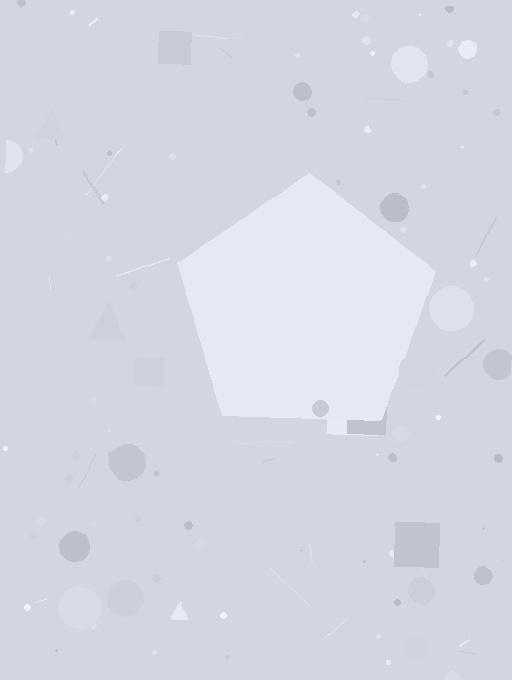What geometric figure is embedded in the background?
A pentagon is embedded in the background.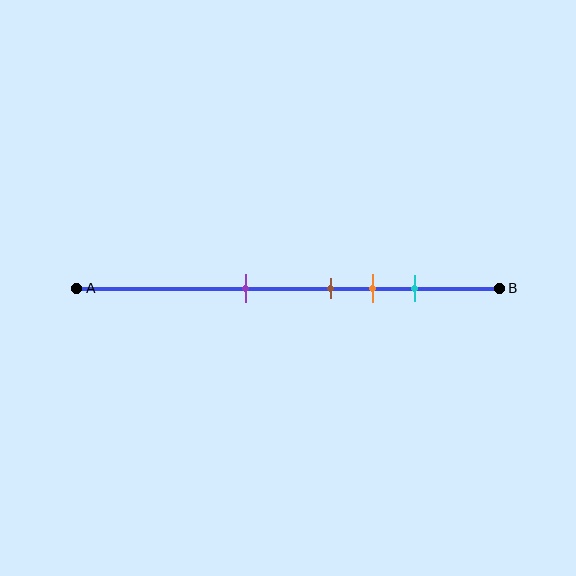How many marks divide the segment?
There are 4 marks dividing the segment.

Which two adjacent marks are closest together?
The brown and orange marks are the closest adjacent pair.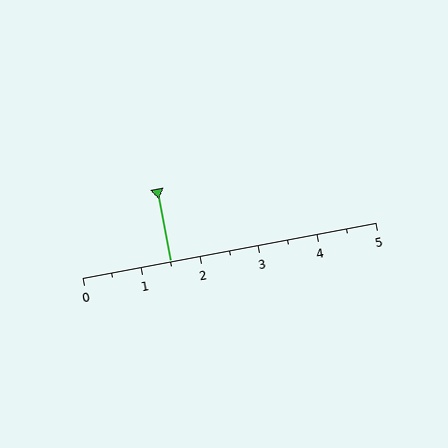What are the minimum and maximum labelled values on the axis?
The axis runs from 0 to 5.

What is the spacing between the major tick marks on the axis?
The major ticks are spaced 1 apart.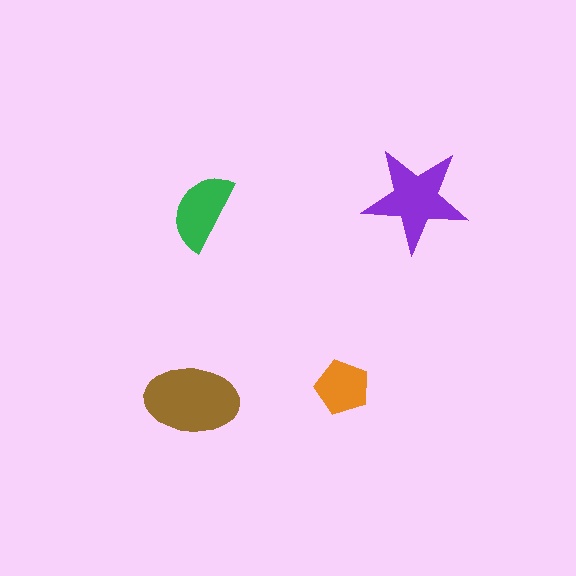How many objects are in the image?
There are 4 objects in the image.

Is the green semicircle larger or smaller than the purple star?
Smaller.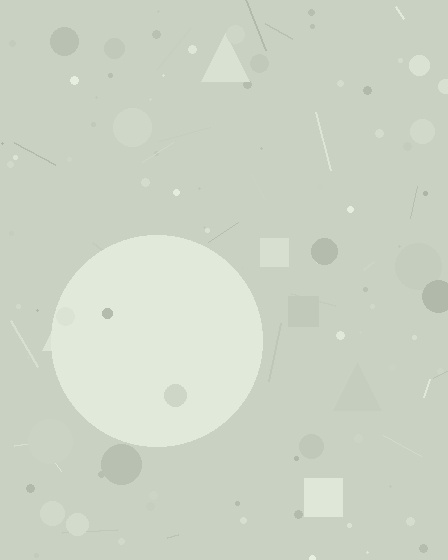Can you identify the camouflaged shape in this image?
The camouflaged shape is a circle.